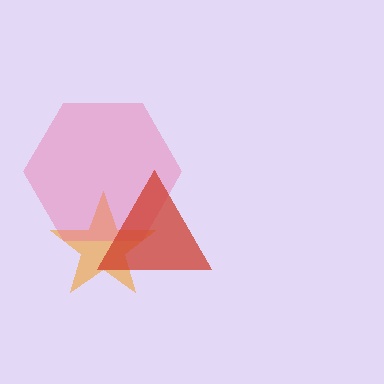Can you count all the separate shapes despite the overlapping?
Yes, there are 3 separate shapes.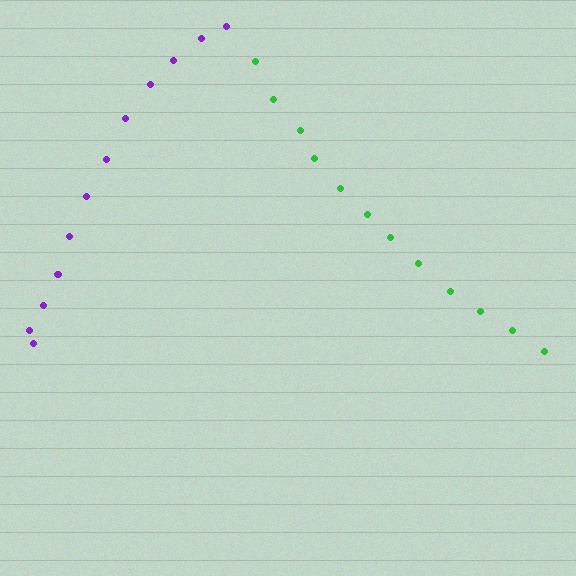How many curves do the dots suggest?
There are 2 distinct paths.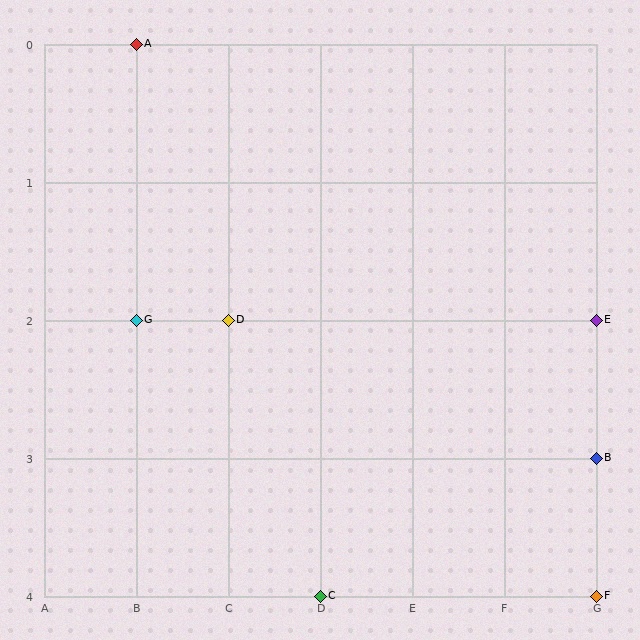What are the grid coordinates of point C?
Point C is at grid coordinates (D, 4).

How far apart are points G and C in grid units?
Points G and C are 2 columns and 2 rows apart (about 2.8 grid units diagonally).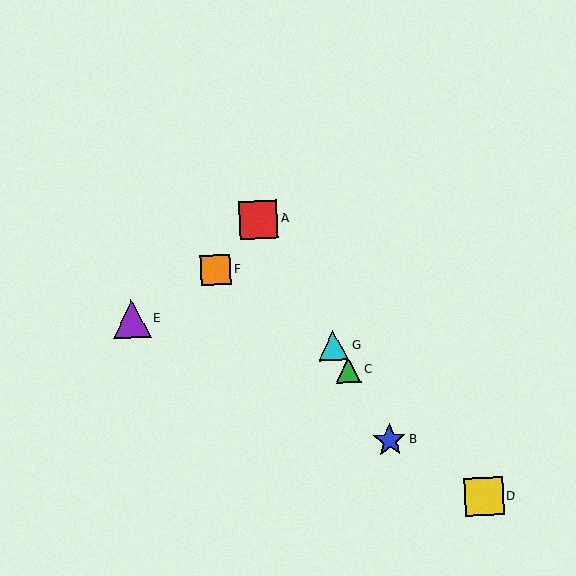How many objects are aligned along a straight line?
4 objects (A, B, C, G) are aligned along a straight line.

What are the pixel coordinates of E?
Object E is at (132, 319).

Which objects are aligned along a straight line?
Objects A, B, C, G are aligned along a straight line.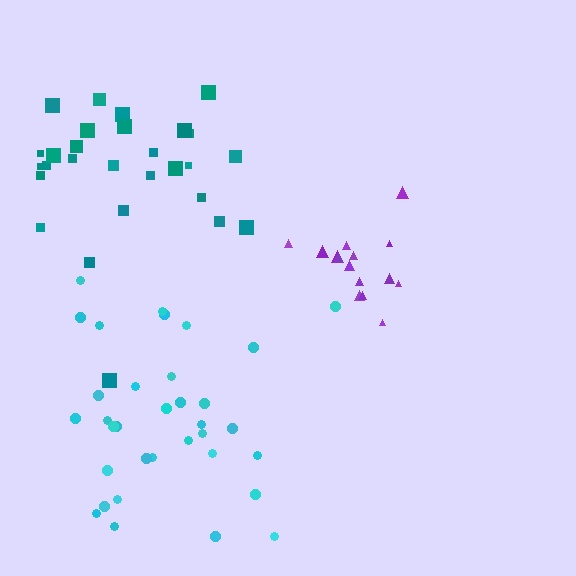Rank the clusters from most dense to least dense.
purple, cyan, teal.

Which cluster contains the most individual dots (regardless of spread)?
Cyan (34).